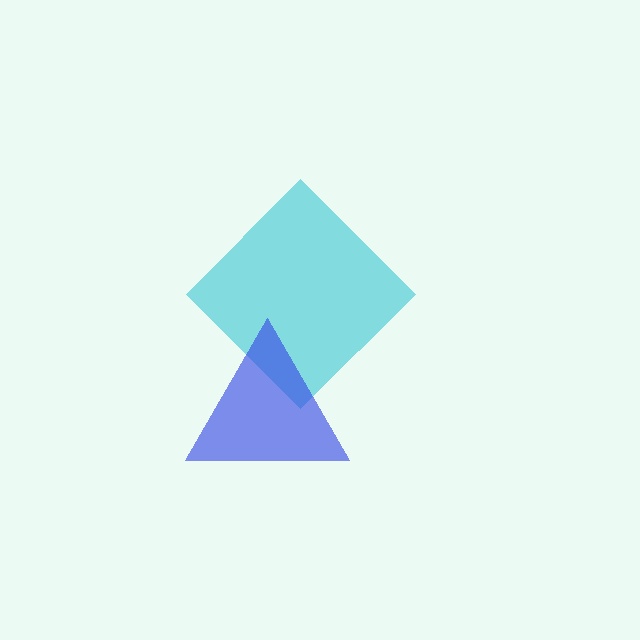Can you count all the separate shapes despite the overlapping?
Yes, there are 2 separate shapes.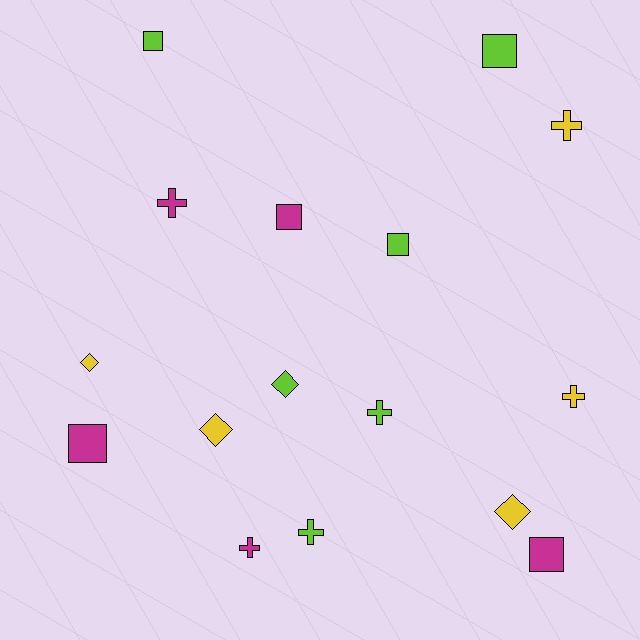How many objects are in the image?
There are 16 objects.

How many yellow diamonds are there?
There are 3 yellow diamonds.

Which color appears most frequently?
Lime, with 6 objects.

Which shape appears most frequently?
Cross, with 6 objects.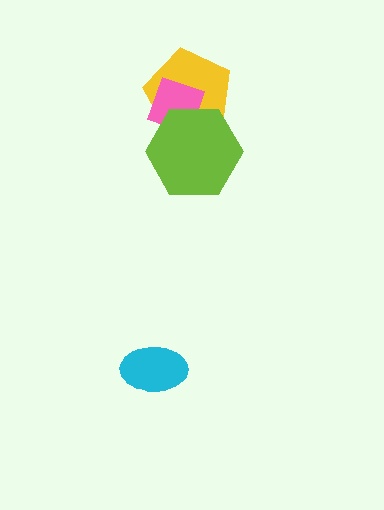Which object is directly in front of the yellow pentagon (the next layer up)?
The pink diamond is directly in front of the yellow pentagon.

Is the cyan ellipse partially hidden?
No, no other shape covers it.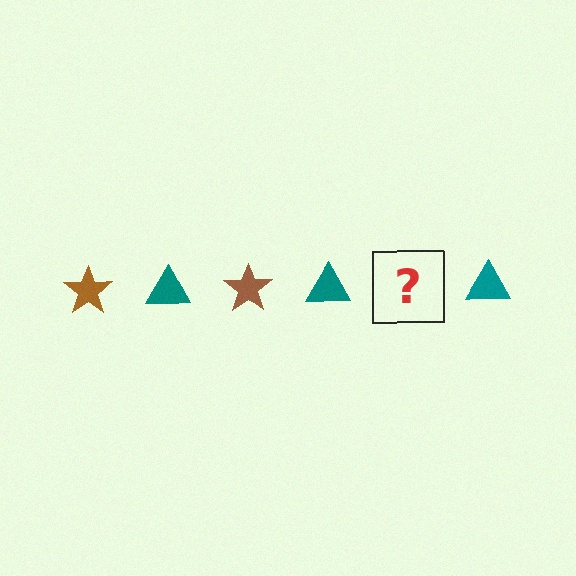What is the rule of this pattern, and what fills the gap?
The rule is that the pattern alternates between brown star and teal triangle. The gap should be filled with a brown star.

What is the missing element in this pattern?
The missing element is a brown star.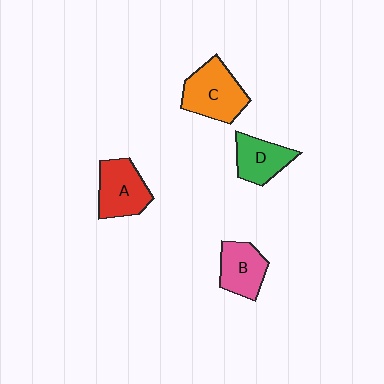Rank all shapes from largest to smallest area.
From largest to smallest: C (orange), A (red), B (pink), D (green).